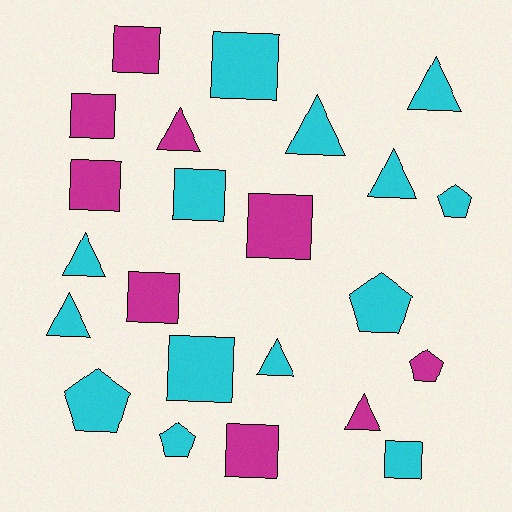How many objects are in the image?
There are 23 objects.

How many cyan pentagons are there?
There are 4 cyan pentagons.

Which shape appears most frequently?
Square, with 10 objects.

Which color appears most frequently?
Cyan, with 14 objects.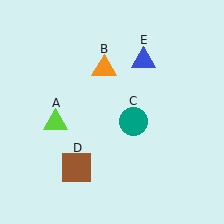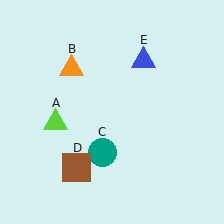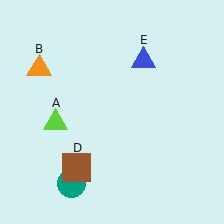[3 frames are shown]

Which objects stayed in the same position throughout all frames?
Lime triangle (object A) and brown square (object D) and blue triangle (object E) remained stationary.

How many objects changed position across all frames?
2 objects changed position: orange triangle (object B), teal circle (object C).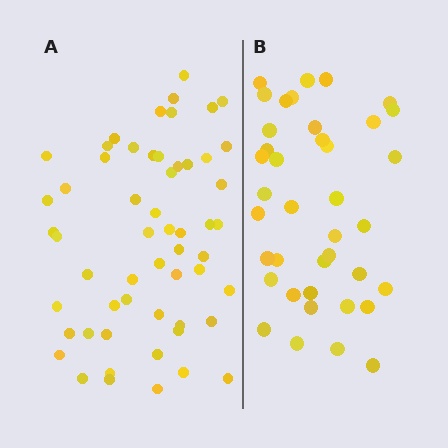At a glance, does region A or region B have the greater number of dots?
Region A (the left region) has more dots.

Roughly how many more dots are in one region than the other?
Region A has approximately 15 more dots than region B.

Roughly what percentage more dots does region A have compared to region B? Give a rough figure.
About 45% more.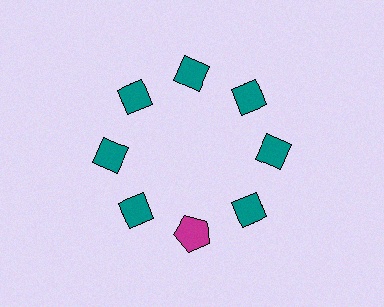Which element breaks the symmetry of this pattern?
The magenta pentagon at roughly the 6 o'clock position breaks the symmetry. All other shapes are teal diamonds.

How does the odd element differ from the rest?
It differs in both color (magenta instead of teal) and shape (pentagon instead of diamond).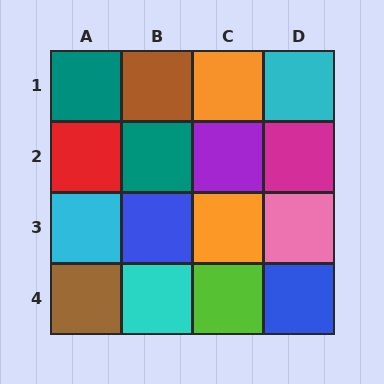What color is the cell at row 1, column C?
Orange.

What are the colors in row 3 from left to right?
Cyan, blue, orange, pink.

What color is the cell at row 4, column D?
Blue.